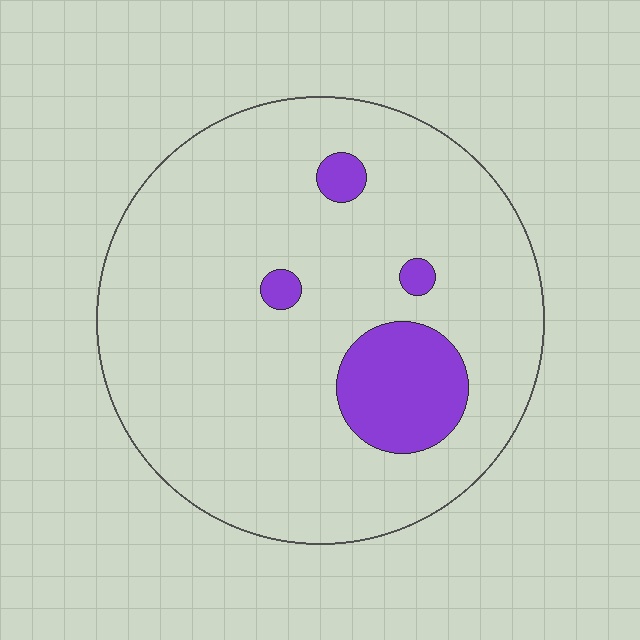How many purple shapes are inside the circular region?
4.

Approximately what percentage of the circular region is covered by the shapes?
Approximately 10%.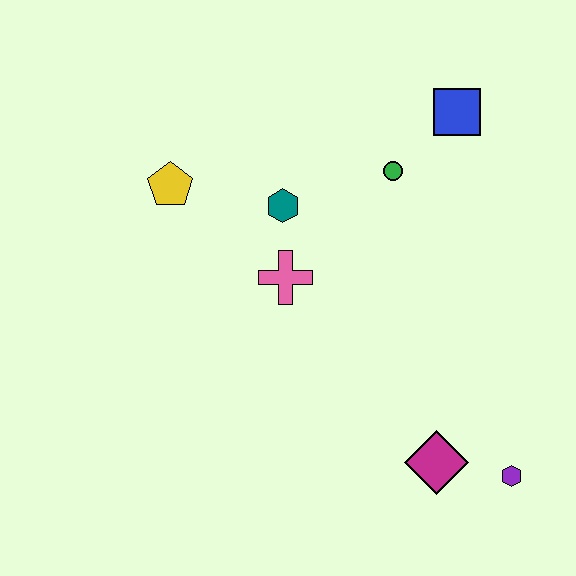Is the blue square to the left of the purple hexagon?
Yes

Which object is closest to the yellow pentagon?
The teal hexagon is closest to the yellow pentagon.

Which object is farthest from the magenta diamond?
The yellow pentagon is farthest from the magenta diamond.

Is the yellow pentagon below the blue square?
Yes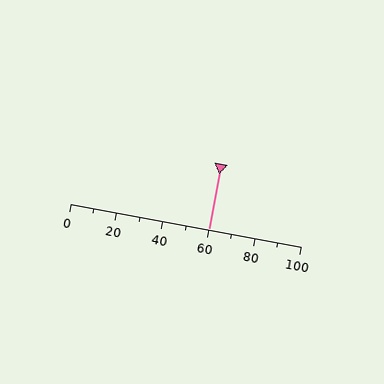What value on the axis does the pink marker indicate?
The marker indicates approximately 60.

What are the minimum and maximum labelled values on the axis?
The axis runs from 0 to 100.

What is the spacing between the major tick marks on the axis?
The major ticks are spaced 20 apart.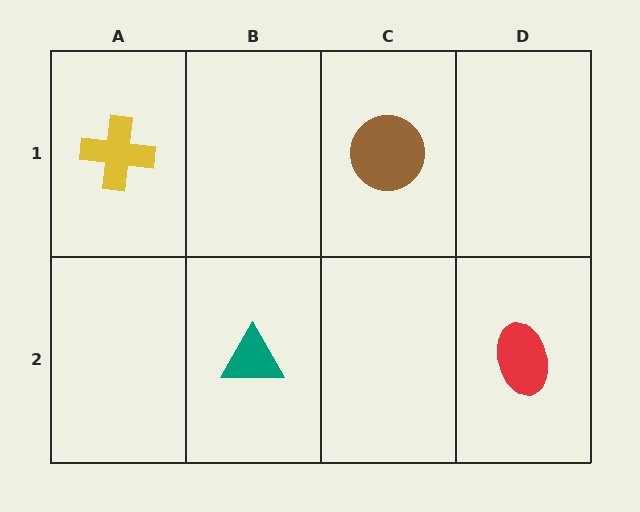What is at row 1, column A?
A yellow cross.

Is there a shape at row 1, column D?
No, that cell is empty.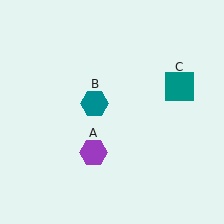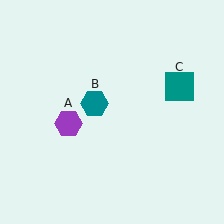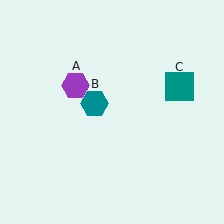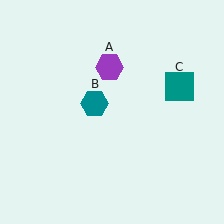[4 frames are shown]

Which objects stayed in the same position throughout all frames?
Teal hexagon (object B) and teal square (object C) remained stationary.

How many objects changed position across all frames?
1 object changed position: purple hexagon (object A).